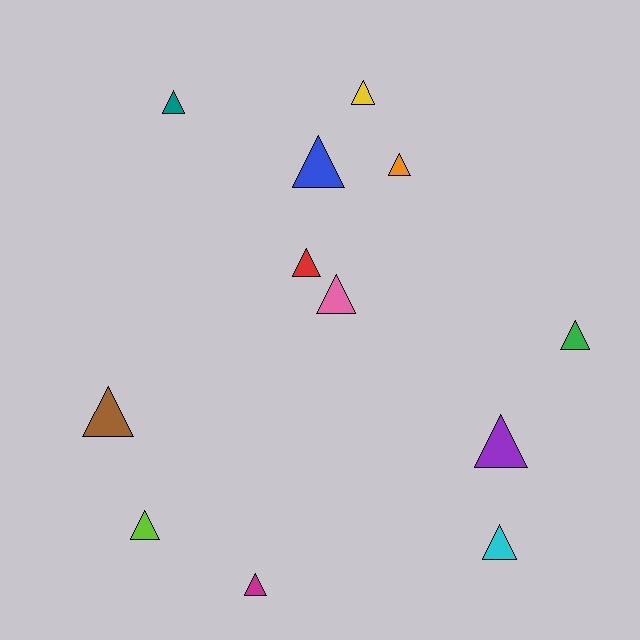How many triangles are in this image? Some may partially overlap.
There are 12 triangles.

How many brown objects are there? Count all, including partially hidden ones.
There is 1 brown object.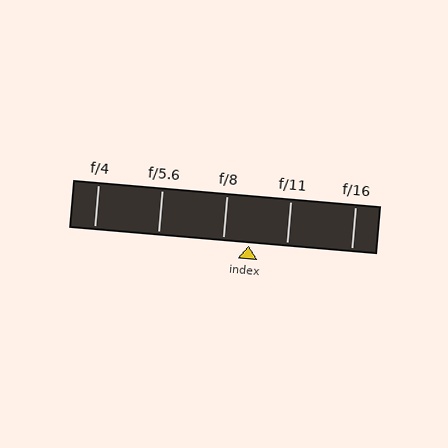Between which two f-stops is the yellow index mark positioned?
The index mark is between f/8 and f/11.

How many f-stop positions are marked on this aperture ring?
There are 5 f-stop positions marked.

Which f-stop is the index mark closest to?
The index mark is closest to f/8.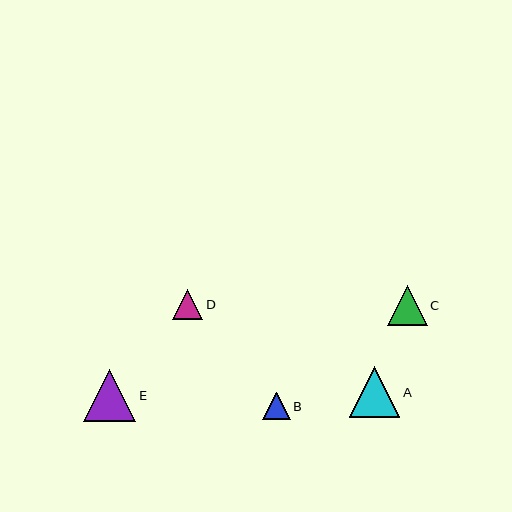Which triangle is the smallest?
Triangle B is the smallest with a size of approximately 28 pixels.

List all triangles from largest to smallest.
From largest to smallest: E, A, C, D, B.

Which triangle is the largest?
Triangle E is the largest with a size of approximately 53 pixels.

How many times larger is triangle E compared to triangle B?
Triangle E is approximately 1.9 times the size of triangle B.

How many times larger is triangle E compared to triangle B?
Triangle E is approximately 1.9 times the size of triangle B.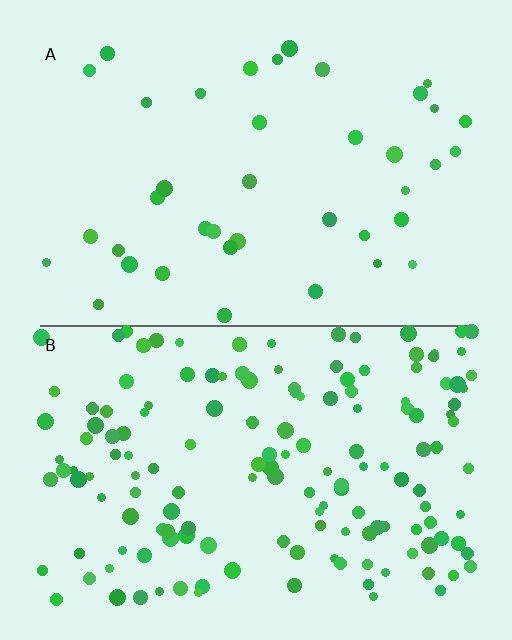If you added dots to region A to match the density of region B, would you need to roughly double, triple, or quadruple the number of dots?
Approximately quadruple.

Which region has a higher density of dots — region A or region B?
B (the bottom).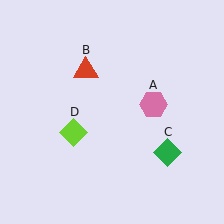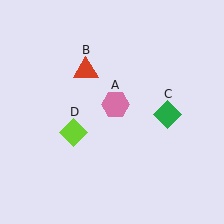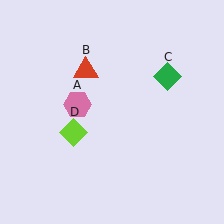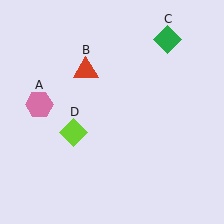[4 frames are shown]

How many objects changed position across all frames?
2 objects changed position: pink hexagon (object A), green diamond (object C).